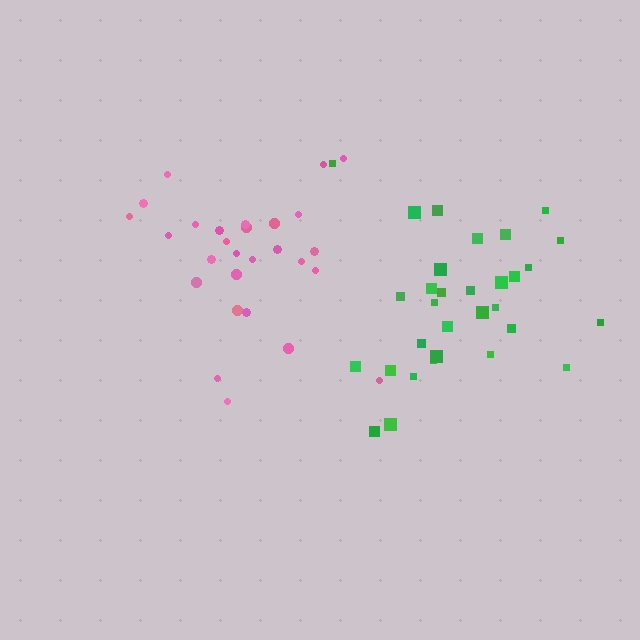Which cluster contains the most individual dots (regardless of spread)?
Green (32).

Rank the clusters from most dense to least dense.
pink, green.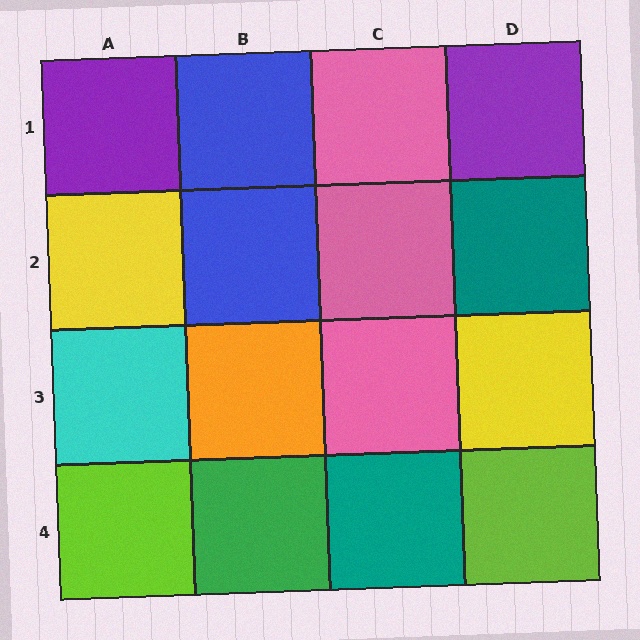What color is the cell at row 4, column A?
Lime.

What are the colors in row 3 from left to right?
Cyan, orange, pink, yellow.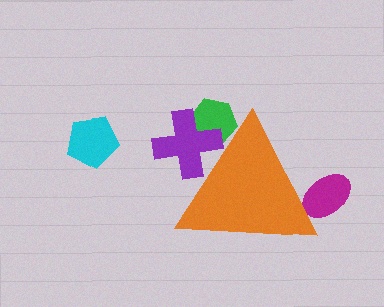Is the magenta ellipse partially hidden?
Yes, the magenta ellipse is partially hidden behind the orange triangle.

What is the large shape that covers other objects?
An orange triangle.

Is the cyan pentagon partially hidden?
No, the cyan pentagon is fully visible.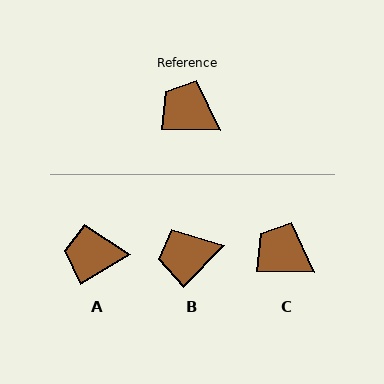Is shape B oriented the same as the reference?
No, it is off by about 47 degrees.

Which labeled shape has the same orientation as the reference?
C.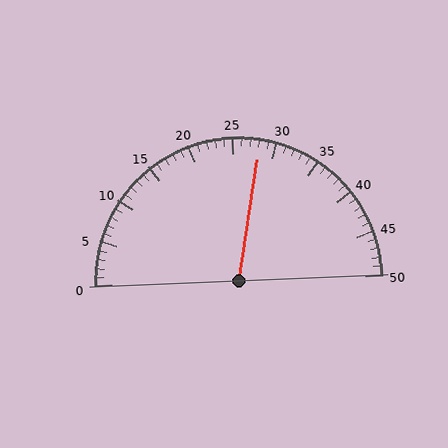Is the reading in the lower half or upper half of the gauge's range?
The reading is in the upper half of the range (0 to 50).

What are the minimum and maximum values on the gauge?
The gauge ranges from 0 to 50.